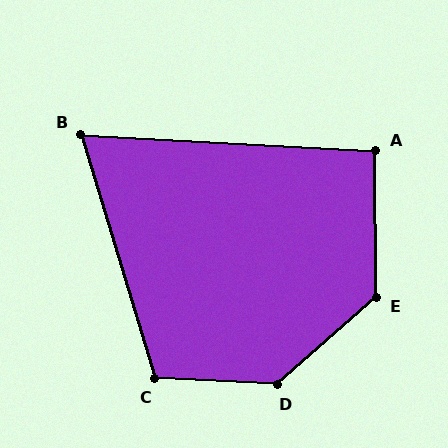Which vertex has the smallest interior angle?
B, at approximately 70 degrees.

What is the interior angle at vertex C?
Approximately 110 degrees (obtuse).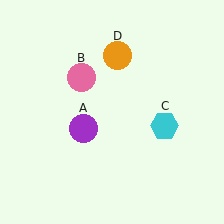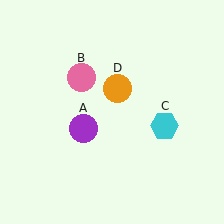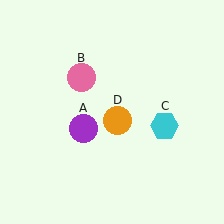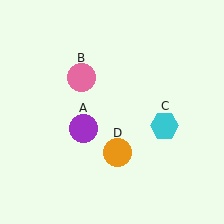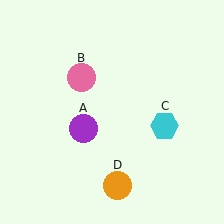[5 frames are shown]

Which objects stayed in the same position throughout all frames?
Purple circle (object A) and pink circle (object B) and cyan hexagon (object C) remained stationary.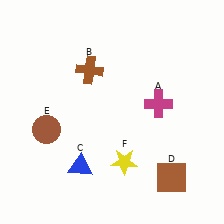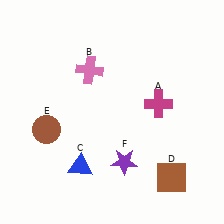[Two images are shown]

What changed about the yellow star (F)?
In Image 1, F is yellow. In Image 2, it changed to purple.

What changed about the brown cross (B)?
In Image 1, B is brown. In Image 2, it changed to pink.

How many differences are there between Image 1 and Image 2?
There are 2 differences between the two images.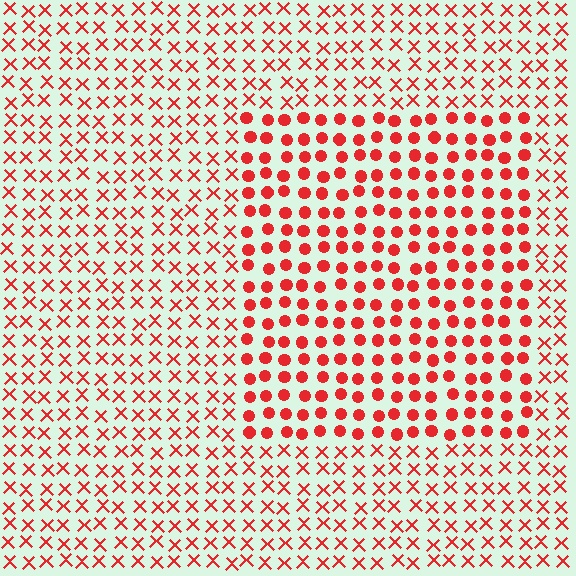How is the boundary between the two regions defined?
The boundary is defined by a change in element shape: circles inside vs. X marks outside. All elements share the same color and spacing.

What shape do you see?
I see a rectangle.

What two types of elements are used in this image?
The image uses circles inside the rectangle region and X marks outside it.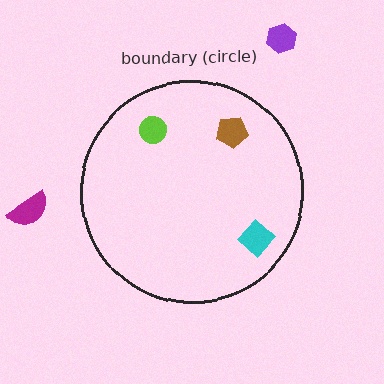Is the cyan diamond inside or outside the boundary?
Inside.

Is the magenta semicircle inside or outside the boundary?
Outside.